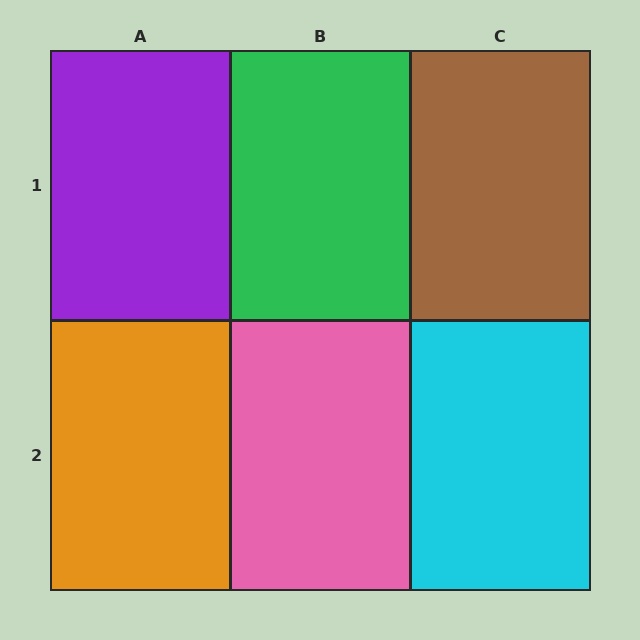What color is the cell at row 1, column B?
Green.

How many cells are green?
1 cell is green.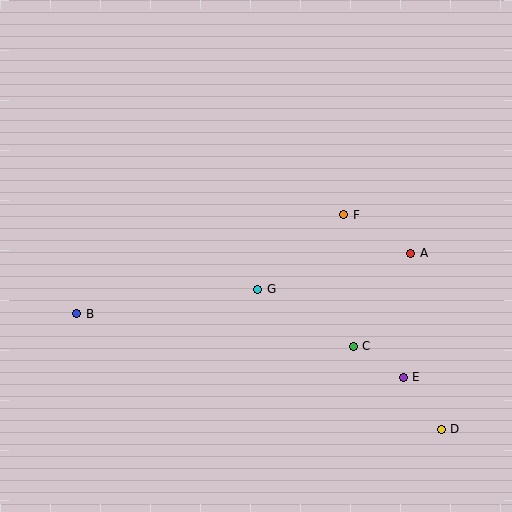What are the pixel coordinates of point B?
Point B is at (77, 314).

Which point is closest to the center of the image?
Point G at (258, 289) is closest to the center.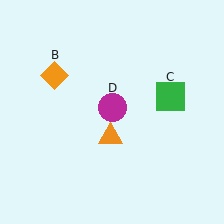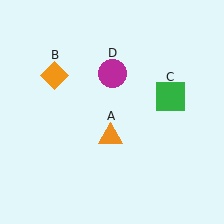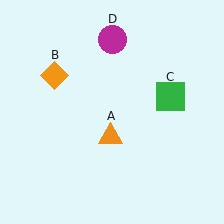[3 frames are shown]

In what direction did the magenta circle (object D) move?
The magenta circle (object D) moved up.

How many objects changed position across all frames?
1 object changed position: magenta circle (object D).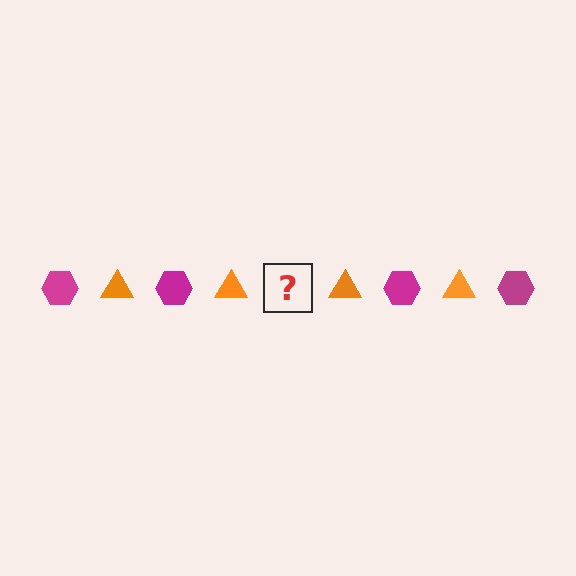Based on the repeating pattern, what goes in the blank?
The blank should be a magenta hexagon.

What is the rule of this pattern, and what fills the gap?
The rule is that the pattern alternates between magenta hexagon and orange triangle. The gap should be filled with a magenta hexagon.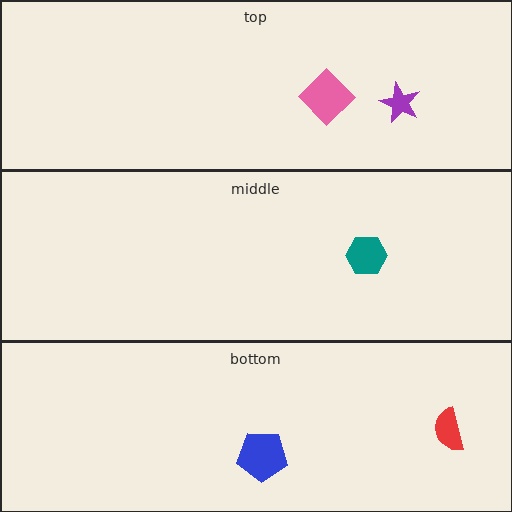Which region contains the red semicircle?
The bottom region.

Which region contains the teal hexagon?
The middle region.